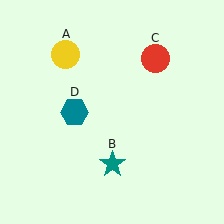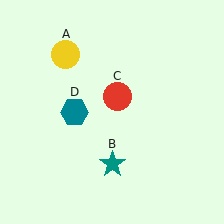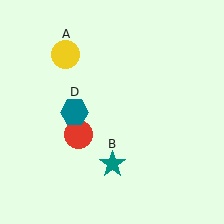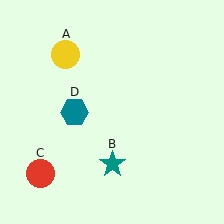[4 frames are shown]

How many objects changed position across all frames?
1 object changed position: red circle (object C).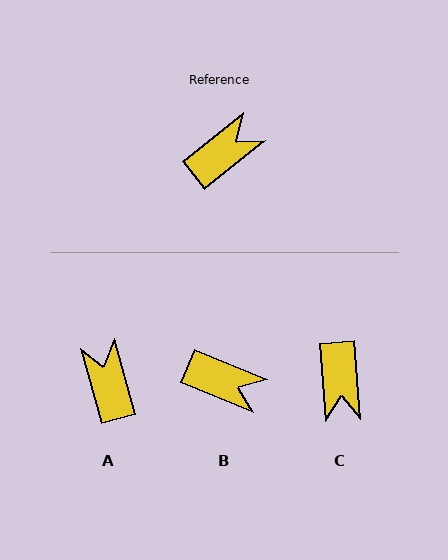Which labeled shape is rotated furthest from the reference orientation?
C, about 125 degrees away.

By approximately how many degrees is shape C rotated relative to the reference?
Approximately 125 degrees clockwise.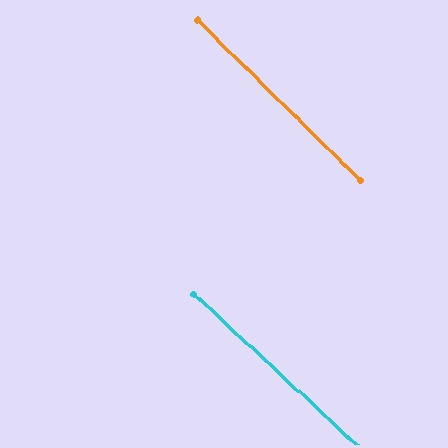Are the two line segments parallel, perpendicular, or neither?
Parallel — their directions differ by only 1.8°.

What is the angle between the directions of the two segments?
Approximately 2 degrees.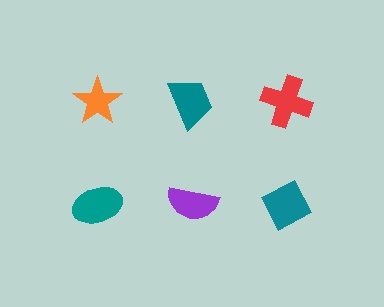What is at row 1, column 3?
A red cross.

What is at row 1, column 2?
A teal trapezoid.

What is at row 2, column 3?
A teal diamond.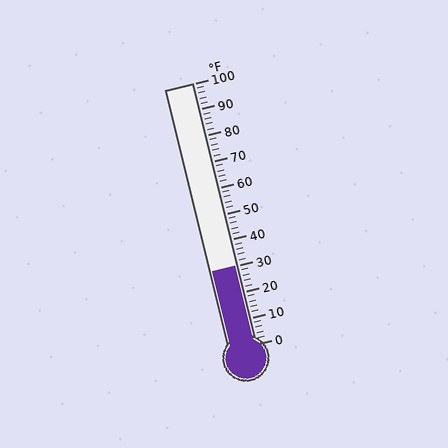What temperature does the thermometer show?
The thermometer shows approximately 30°F.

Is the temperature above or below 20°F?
The temperature is above 20°F.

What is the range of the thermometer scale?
The thermometer scale ranges from 0°F to 100°F.